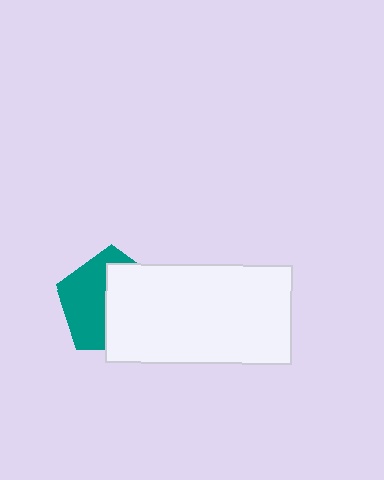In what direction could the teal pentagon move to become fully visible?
The teal pentagon could move left. That would shift it out from behind the white rectangle entirely.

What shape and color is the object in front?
The object in front is a white rectangle.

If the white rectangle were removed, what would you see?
You would see the complete teal pentagon.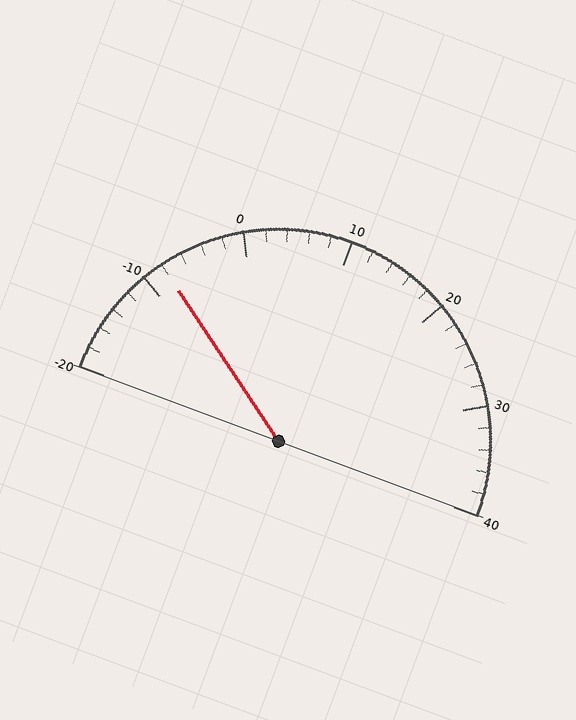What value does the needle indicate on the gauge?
The needle indicates approximately -8.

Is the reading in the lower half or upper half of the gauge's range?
The reading is in the lower half of the range (-20 to 40).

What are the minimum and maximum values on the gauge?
The gauge ranges from -20 to 40.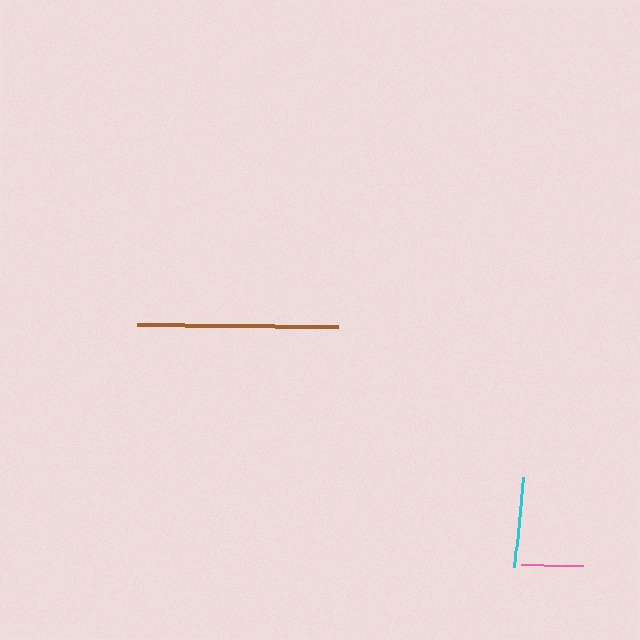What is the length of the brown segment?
The brown segment is approximately 200 pixels long.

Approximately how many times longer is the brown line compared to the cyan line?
The brown line is approximately 2.2 times the length of the cyan line.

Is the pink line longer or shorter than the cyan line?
The cyan line is longer than the pink line.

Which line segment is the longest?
The brown line is the longest at approximately 200 pixels.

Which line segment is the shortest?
The pink line is the shortest at approximately 62 pixels.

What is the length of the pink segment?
The pink segment is approximately 62 pixels long.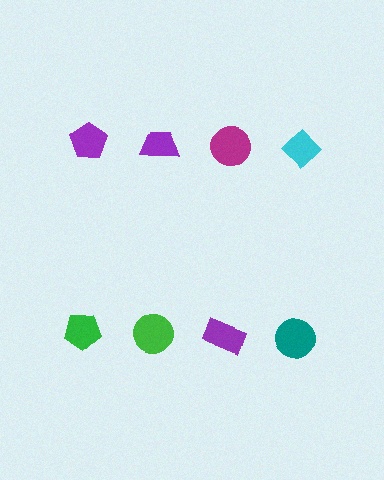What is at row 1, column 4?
A cyan diamond.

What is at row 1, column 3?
A magenta circle.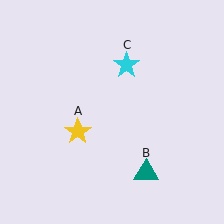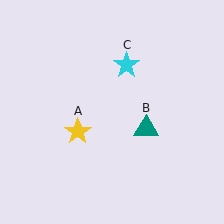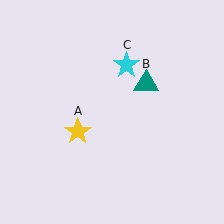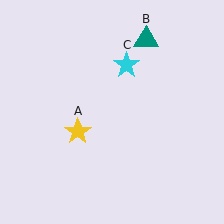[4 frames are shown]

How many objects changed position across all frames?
1 object changed position: teal triangle (object B).